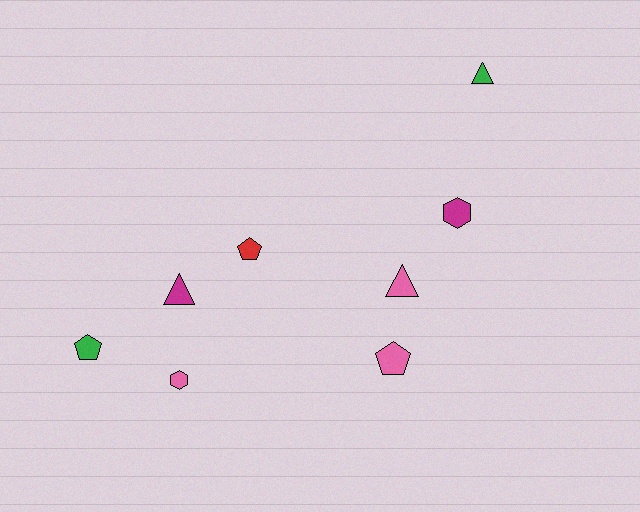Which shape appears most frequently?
Pentagon, with 3 objects.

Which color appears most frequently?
Pink, with 3 objects.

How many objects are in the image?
There are 8 objects.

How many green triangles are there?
There is 1 green triangle.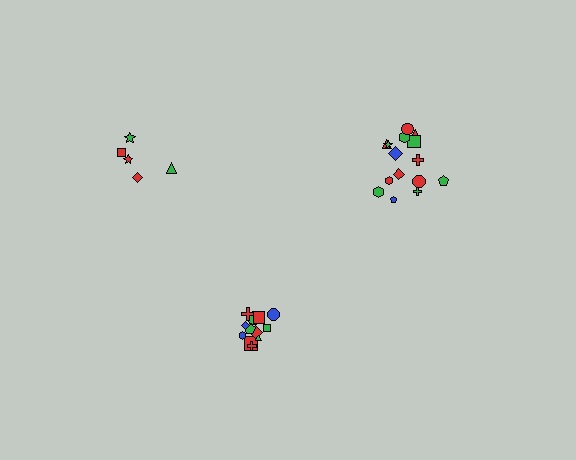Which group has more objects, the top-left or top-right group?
The top-right group.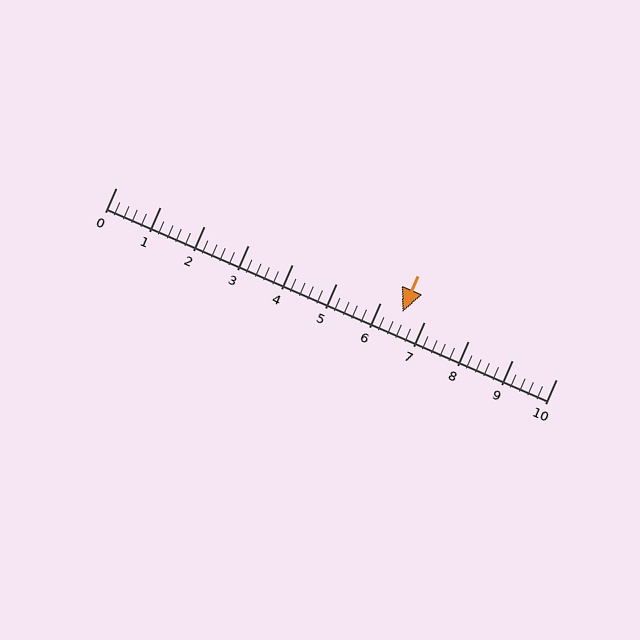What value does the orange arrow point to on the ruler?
The orange arrow points to approximately 6.5.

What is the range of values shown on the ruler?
The ruler shows values from 0 to 10.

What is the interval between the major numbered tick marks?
The major tick marks are spaced 1 units apart.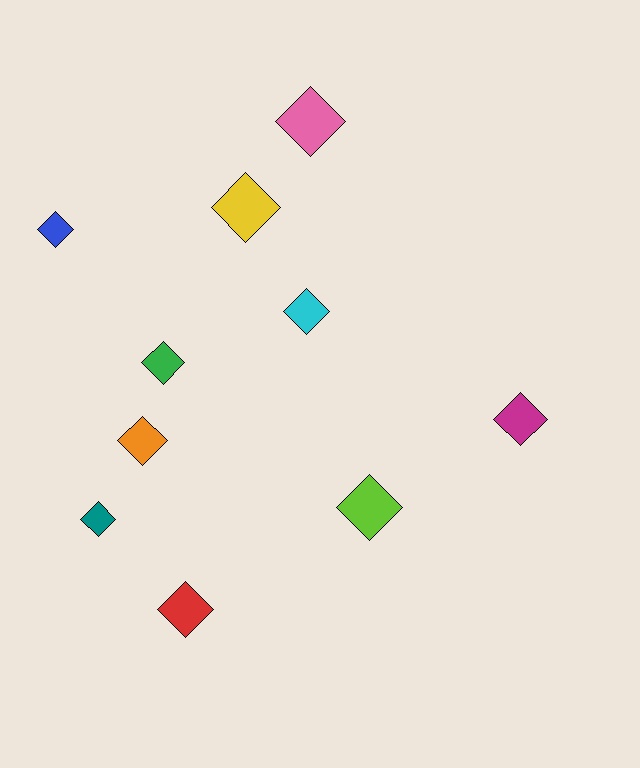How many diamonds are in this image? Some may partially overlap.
There are 10 diamonds.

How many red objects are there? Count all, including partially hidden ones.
There is 1 red object.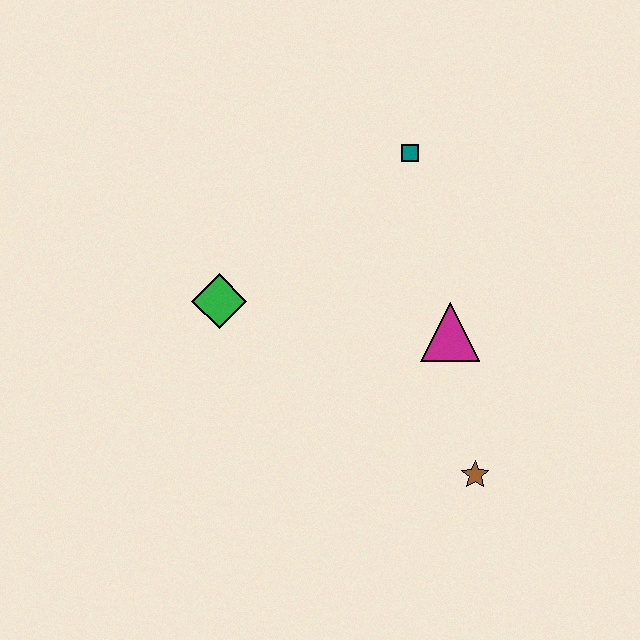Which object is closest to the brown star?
The magenta triangle is closest to the brown star.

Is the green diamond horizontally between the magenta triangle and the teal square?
No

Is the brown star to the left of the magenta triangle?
No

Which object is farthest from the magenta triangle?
The green diamond is farthest from the magenta triangle.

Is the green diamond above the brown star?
Yes